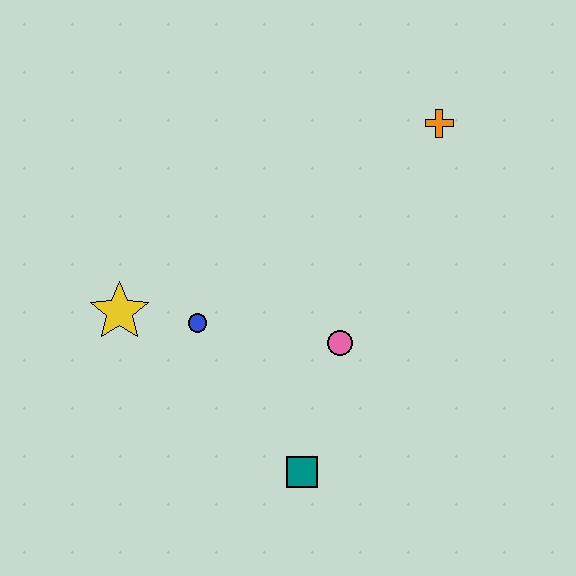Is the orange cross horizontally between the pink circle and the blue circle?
No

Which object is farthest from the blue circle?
The orange cross is farthest from the blue circle.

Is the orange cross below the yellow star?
No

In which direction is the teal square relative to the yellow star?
The teal square is to the right of the yellow star.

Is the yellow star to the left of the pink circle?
Yes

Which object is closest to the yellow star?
The blue circle is closest to the yellow star.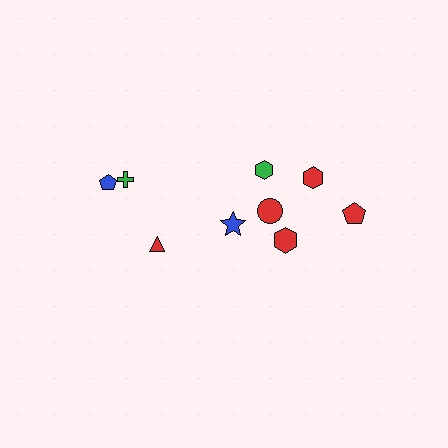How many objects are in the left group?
There are 3 objects.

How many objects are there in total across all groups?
There are 9 objects.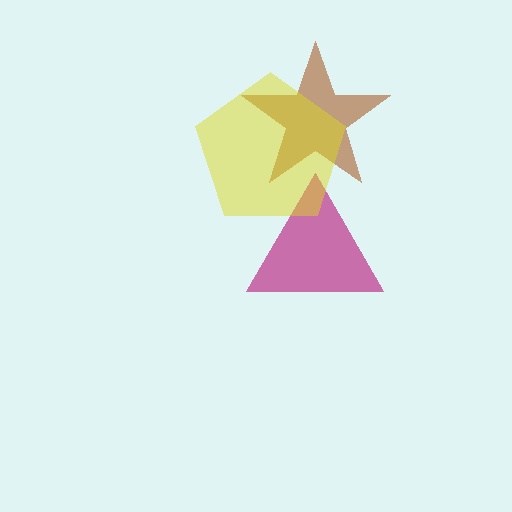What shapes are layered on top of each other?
The layered shapes are: a magenta triangle, a brown star, a yellow pentagon.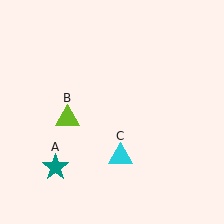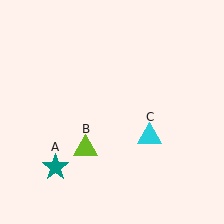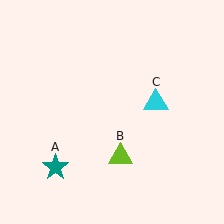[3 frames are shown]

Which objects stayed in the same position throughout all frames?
Teal star (object A) remained stationary.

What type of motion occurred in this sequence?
The lime triangle (object B), cyan triangle (object C) rotated counterclockwise around the center of the scene.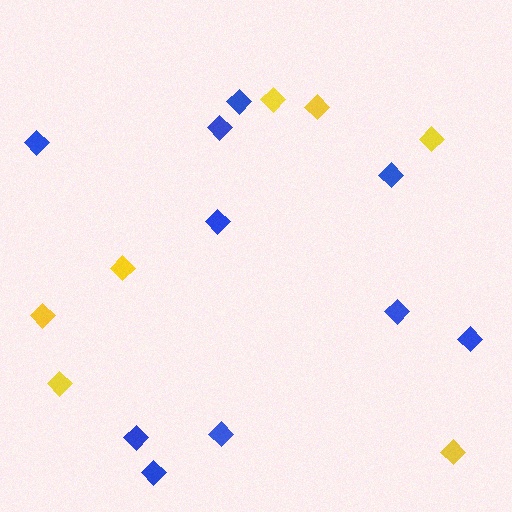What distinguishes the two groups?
There are 2 groups: one group of yellow diamonds (7) and one group of blue diamonds (10).